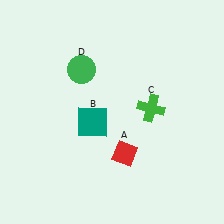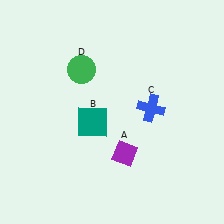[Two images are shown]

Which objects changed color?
A changed from red to purple. C changed from green to blue.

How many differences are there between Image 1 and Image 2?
There are 2 differences between the two images.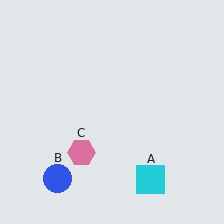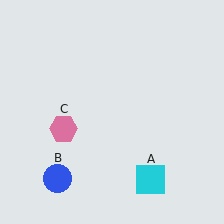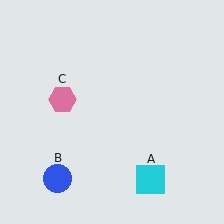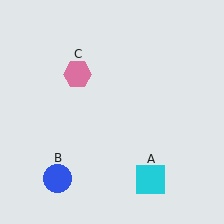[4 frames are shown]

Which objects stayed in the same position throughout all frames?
Cyan square (object A) and blue circle (object B) remained stationary.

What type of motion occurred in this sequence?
The pink hexagon (object C) rotated clockwise around the center of the scene.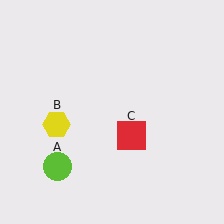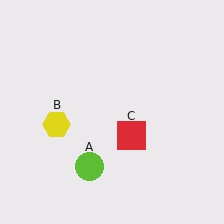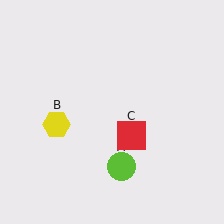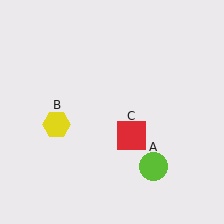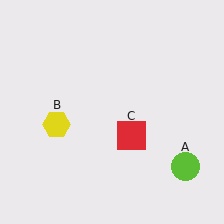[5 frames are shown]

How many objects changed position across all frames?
1 object changed position: lime circle (object A).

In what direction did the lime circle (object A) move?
The lime circle (object A) moved right.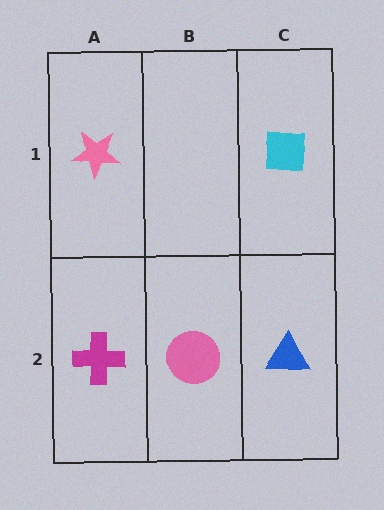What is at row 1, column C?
A cyan square.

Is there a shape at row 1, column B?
No, that cell is empty.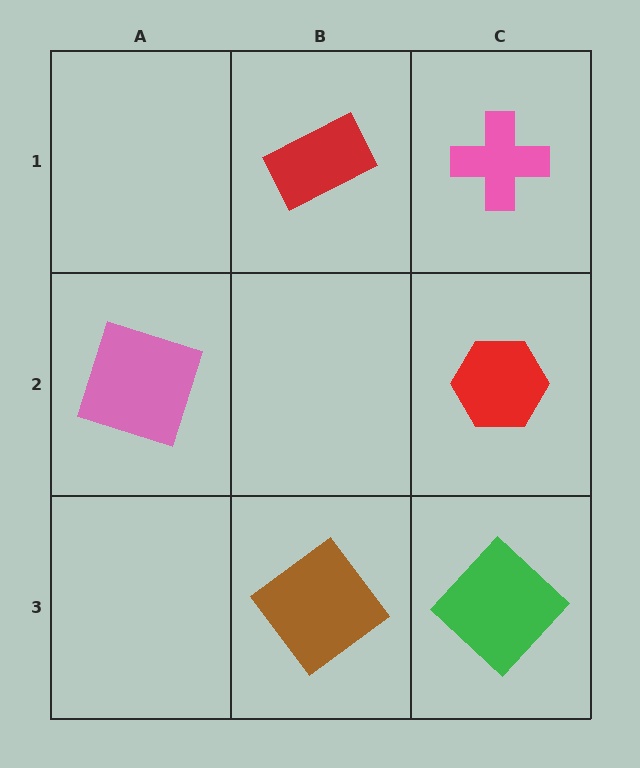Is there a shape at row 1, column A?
No, that cell is empty.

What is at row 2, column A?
A pink square.